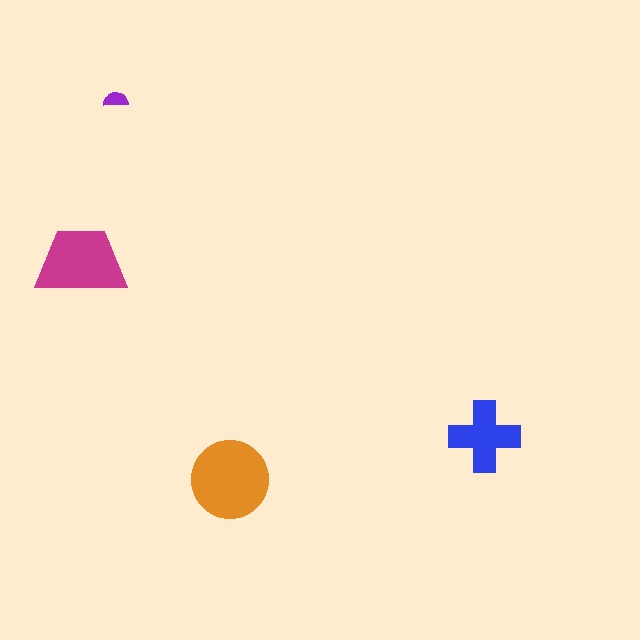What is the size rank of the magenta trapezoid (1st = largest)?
2nd.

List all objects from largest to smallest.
The orange circle, the magenta trapezoid, the blue cross, the purple semicircle.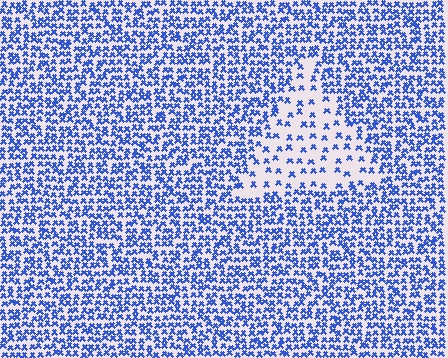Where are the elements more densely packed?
The elements are more densely packed outside the triangle boundary.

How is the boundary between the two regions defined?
The boundary is defined by a change in element density (approximately 2.6x ratio). All elements are the same color, size, and shape.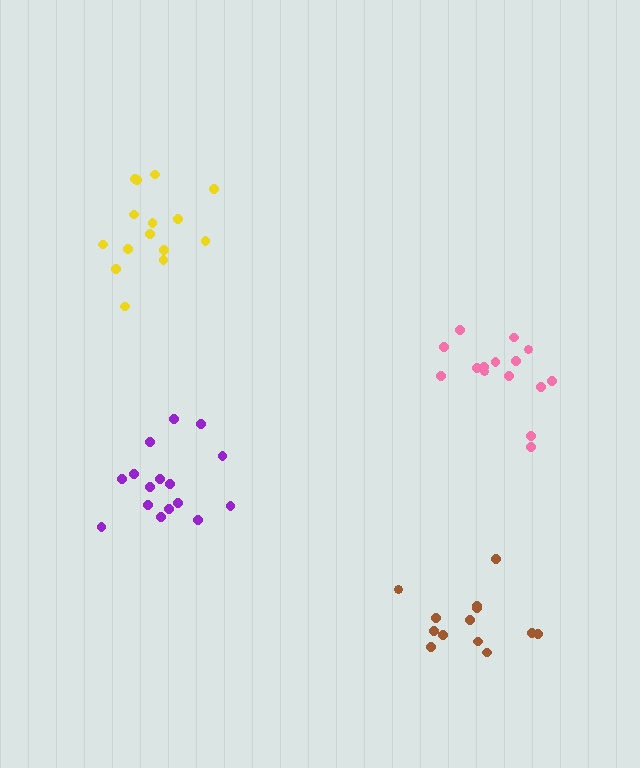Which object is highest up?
The yellow cluster is topmost.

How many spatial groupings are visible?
There are 4 spatial groupings.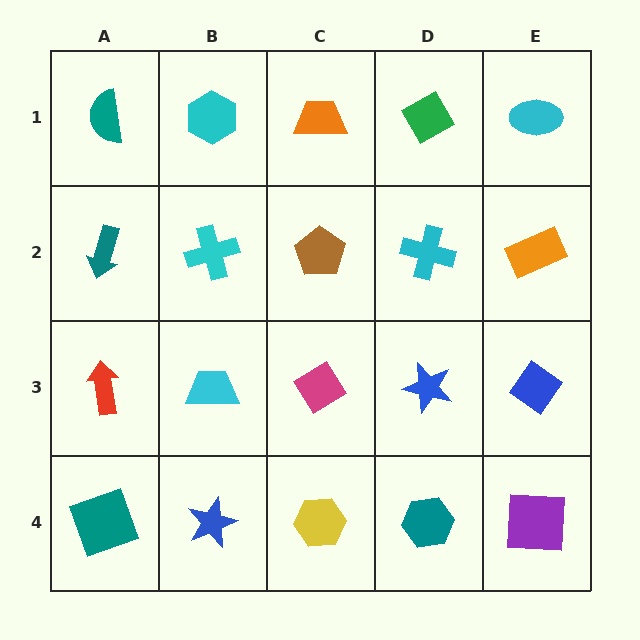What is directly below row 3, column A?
A teal square.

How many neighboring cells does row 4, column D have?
3.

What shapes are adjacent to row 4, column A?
A red arrow (row 3, column A), a blue star (row 4, column B).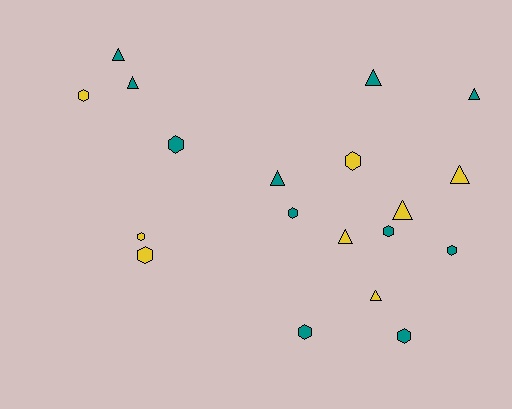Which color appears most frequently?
Teal, with 11 objects.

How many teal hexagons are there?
There are 6 teal hexagons.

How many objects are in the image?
There are 19 objects.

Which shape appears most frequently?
Hexagon, with 10 objects.